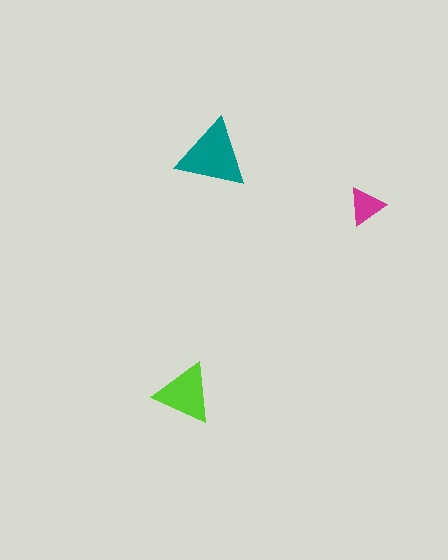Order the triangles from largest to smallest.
the teal one, the lime one, the magenta one.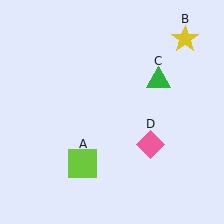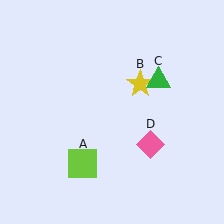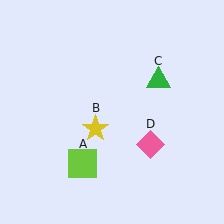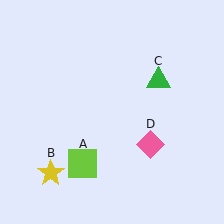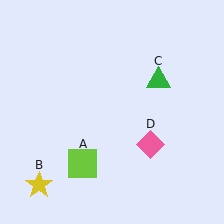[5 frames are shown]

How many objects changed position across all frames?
1 object changed position: yellow star (object B).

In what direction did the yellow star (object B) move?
The yellow star (object B) moved down and to the left.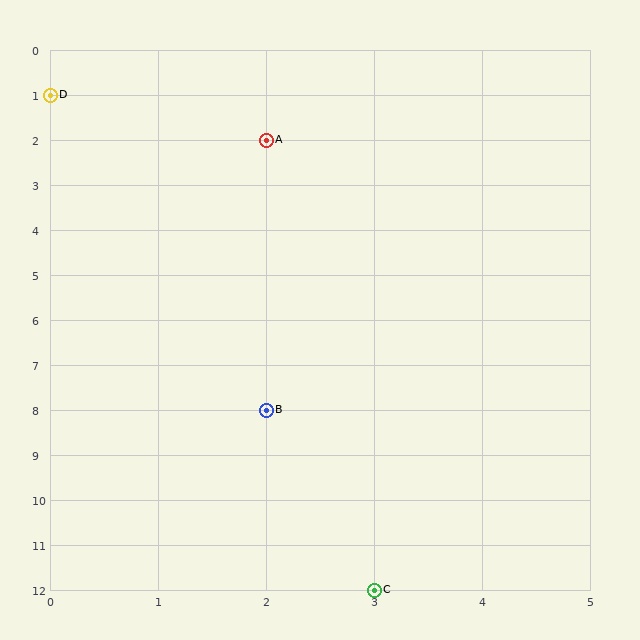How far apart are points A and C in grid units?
Points A and C are 1 column and 10 rows apart (about 10.0 grid units diagonally).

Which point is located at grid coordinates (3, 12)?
Point C is at (3, 12).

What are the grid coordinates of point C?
Point C is at grid coordinates (3, 12).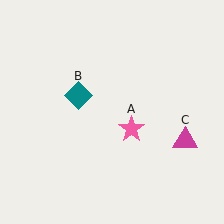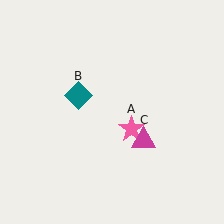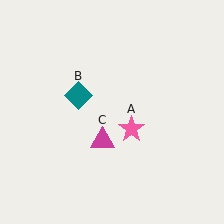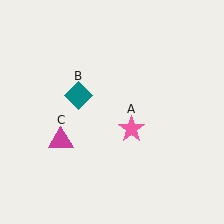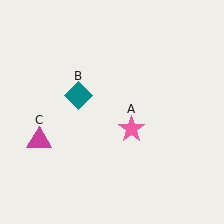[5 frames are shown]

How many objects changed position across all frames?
1 object changed position: magenta triangle (object C).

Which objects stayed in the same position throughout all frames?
Pink star (object A) and teal diamond (object B) remained stationary.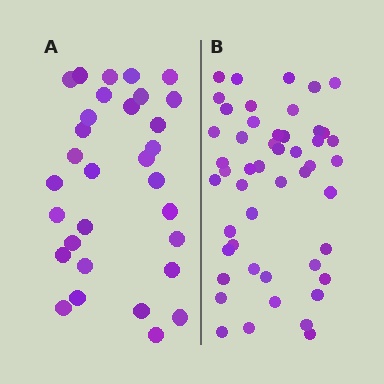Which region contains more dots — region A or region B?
Region B (the right region) has more dots.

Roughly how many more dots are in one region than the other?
Region B has approximately 20 more dots than region A.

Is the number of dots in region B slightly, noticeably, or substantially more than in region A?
Region B has substantially more. The ratio is roughly 1.6 to 1.